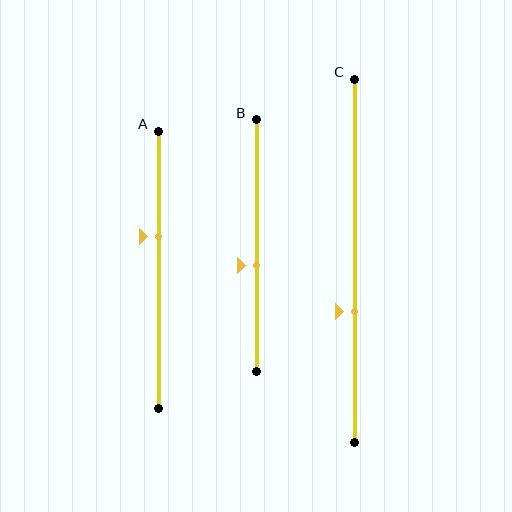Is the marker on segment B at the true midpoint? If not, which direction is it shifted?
No, the marker on segment B is shifted downward by about 8% of the segment length.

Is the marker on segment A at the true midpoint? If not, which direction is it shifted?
No, the marker on segment A is shifted upward by about 12% of the segment length.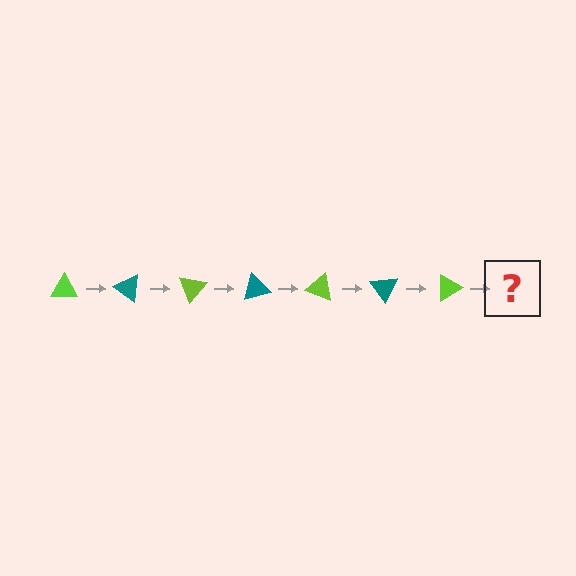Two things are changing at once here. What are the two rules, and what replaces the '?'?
The two rules are that it rotates 35 degrees each step and the color cycles through lime and teal. The '?' should be a teal triangle, rotated 245 degrees from the start.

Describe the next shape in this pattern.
It should be a teal triangle, rotated 245 degrees from the start.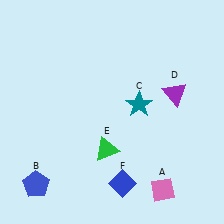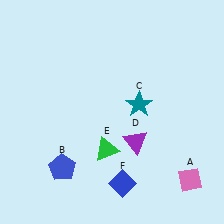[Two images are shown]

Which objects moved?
The objects that moved are: the pink diamond (A), the blue pentagon (B), the purple triangle (D).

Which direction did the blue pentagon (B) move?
The blue pentagon (B) moved right.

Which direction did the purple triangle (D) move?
The purple triangle (D) moved down.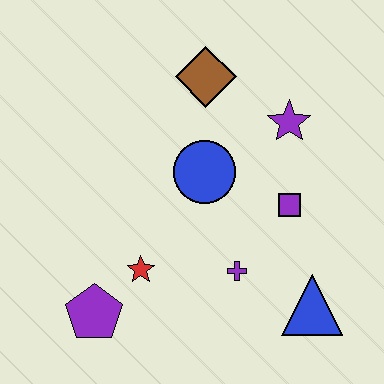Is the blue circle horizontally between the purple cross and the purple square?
No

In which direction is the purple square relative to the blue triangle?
The purple square is above the blue triangle.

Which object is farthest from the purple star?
The purple pentagon is farthest from the purple star.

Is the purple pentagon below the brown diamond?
Yes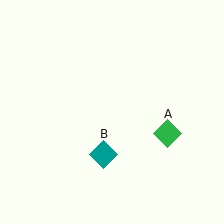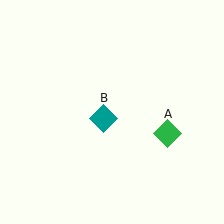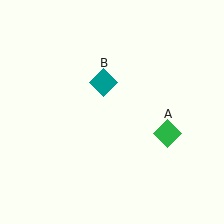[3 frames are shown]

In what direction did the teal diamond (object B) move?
The teal diamond (object B) moved up.